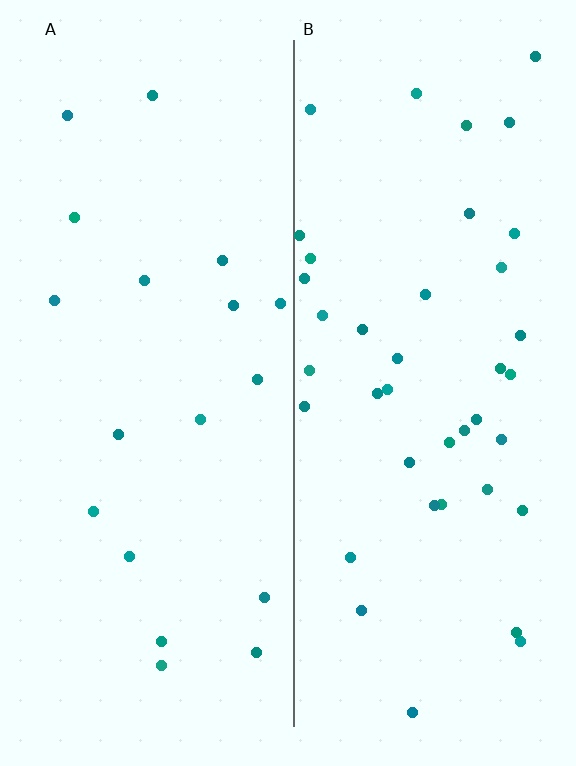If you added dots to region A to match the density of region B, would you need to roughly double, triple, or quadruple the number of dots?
Approximately double.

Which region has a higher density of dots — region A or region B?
B (the right).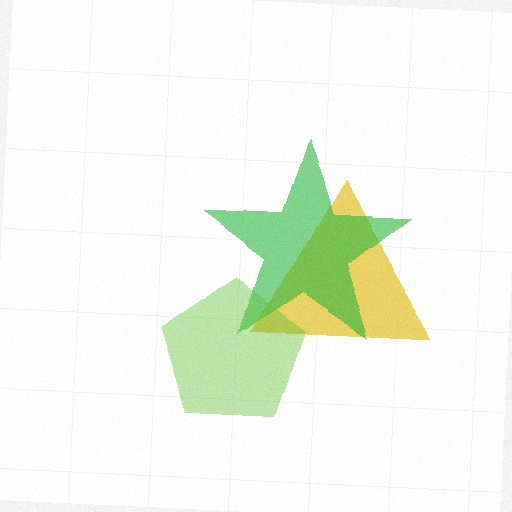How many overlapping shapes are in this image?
There are 3 overlapping shapes in the image.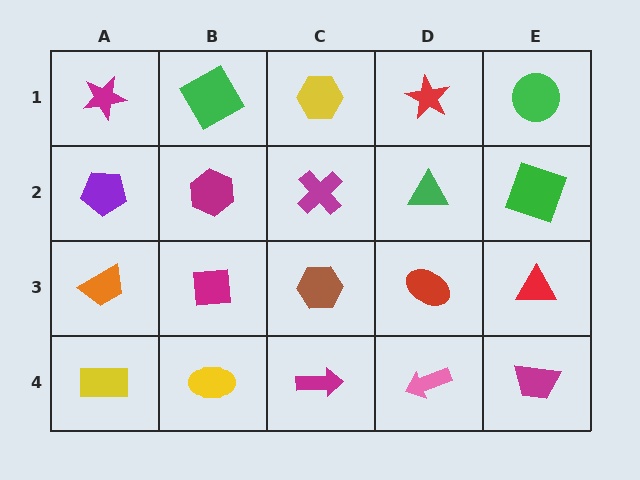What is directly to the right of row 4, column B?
A magenta arrow.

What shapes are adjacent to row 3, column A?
A purple pentagon (row 2, column A), a yellow rectangle (row 4, column A), a magenta square (row 3, column B).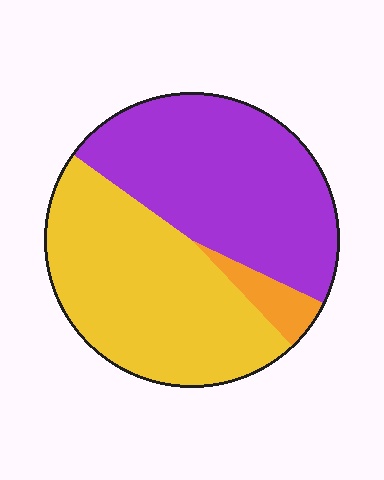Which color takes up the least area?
Orange, at roughly 5%.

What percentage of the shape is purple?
Purple takes up about one half (1/2) of the shape.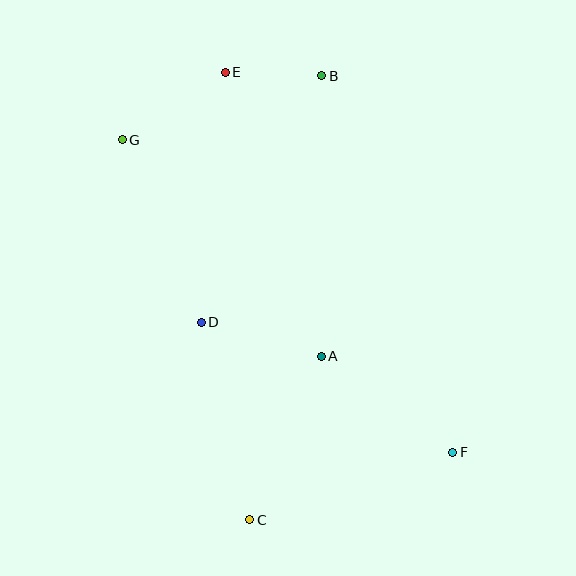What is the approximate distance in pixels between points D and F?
The distance between D and F is approximately 283 pixels.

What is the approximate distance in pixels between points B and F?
The distance between B and F is approximately 399 pixels.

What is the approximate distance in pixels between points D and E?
The distance between D and E is approximately 251 pixels.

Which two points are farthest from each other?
Points F and G are farthest from each other.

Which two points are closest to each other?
Points B and E are closest to each other.